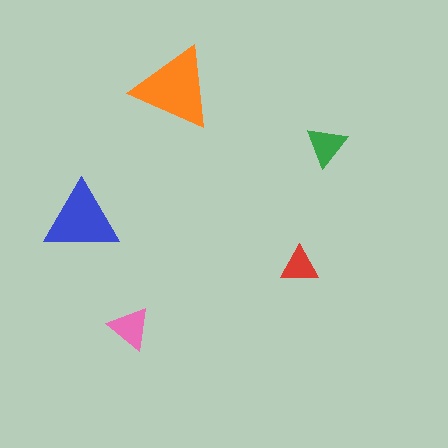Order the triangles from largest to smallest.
the orange one, the blue one, the pink one, the green one, the red one.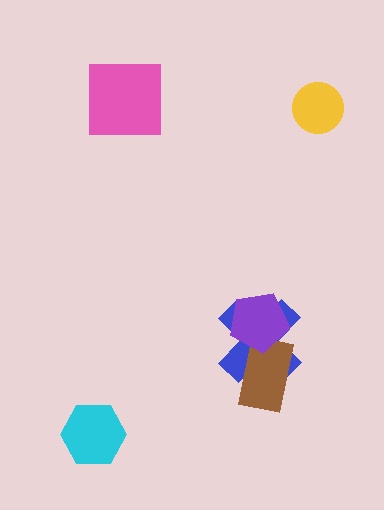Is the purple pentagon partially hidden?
No, no other shape covers it.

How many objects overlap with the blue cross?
2 objects overlap with the blue cross.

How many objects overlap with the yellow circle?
0 objects overlap with the yellow circle.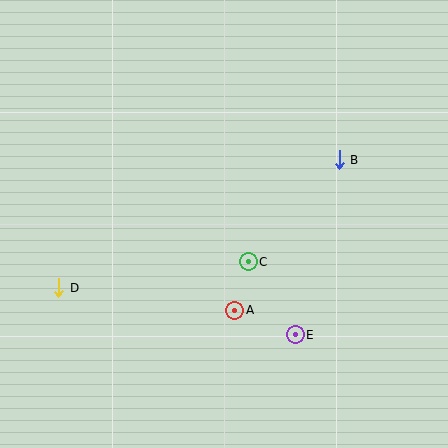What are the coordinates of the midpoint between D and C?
The midpoint between D and C is at (154, 275).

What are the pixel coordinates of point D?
Point D is at (59, 288).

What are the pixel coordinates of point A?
Point A is at (235, 310).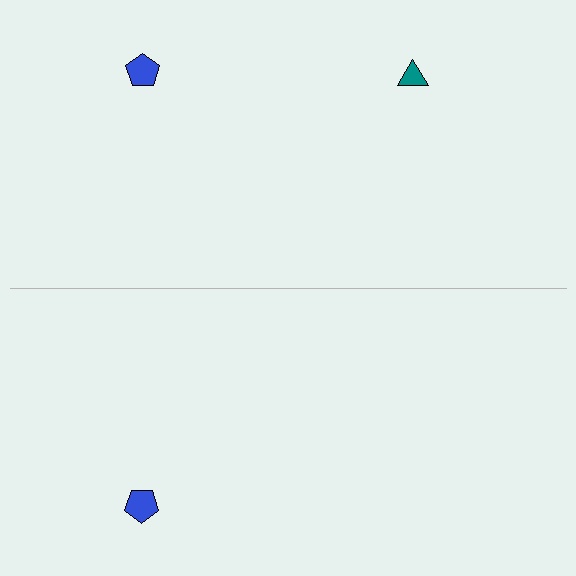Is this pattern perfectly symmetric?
No, the pattern is not perfectly symmetric. A teal triangle is missing from the bottom side.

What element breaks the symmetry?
A teal triangle is missing from the bottom side.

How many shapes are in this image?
There are 3 shapes in this image.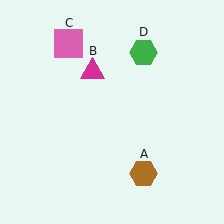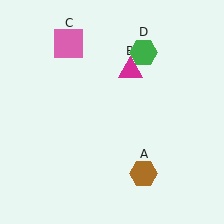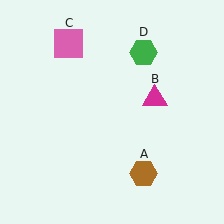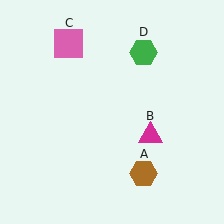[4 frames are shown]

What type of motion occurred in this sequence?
The magenta triangle (object B) rotated clockwise around the center of the scene.